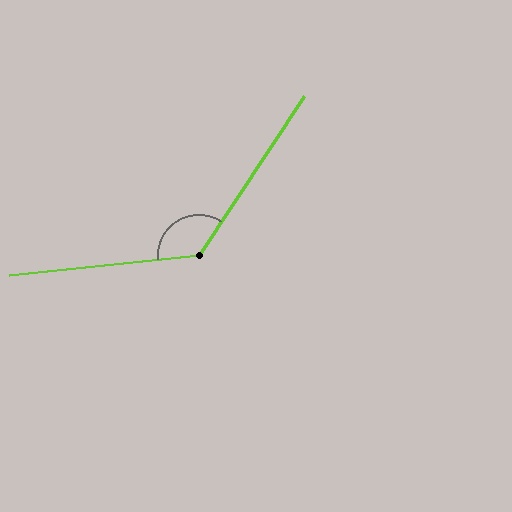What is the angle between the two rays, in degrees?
Approximately 129 degrees.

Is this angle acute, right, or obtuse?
It is obtuse.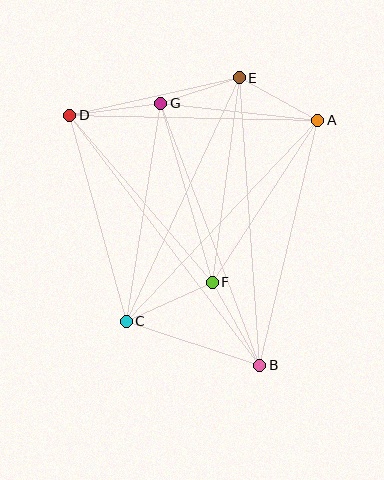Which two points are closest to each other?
Points E and G are closest to each other.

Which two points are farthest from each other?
Points B and D are farthest from each other.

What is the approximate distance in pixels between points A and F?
The distance between A and F is approximately 193 pixels.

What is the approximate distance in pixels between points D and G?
The distance between D and G is approximately 92 pixels.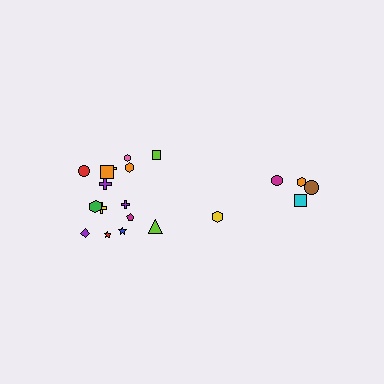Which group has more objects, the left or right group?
The left group.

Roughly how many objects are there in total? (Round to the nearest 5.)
Roughly 20 objects in total.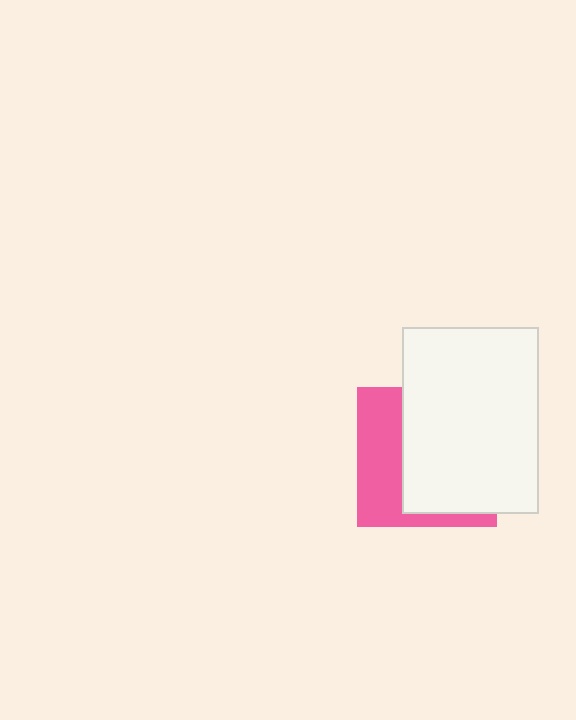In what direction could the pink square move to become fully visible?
The pink square could move left. That would shift it out from behind the white rectangle entirely.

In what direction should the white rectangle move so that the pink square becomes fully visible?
The white rectangle should move right. That is the shortest direction to clear the overlap and leave the pink square fully visible.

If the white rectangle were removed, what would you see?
You would see the complete pink square.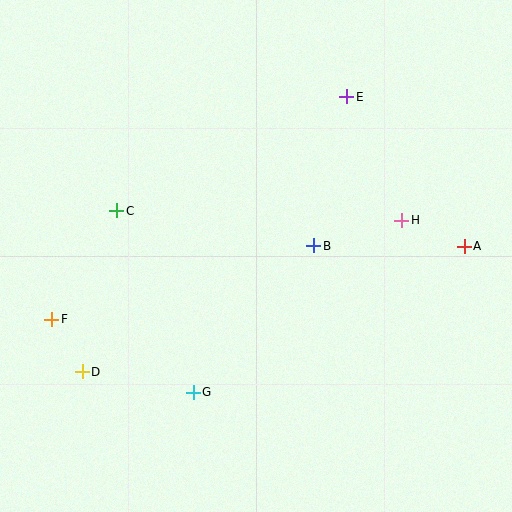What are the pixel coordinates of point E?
Point E is at (347, 97).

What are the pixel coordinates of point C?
Point C is at (117, 211).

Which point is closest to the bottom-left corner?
Point D is closest to the bottom-left corner.